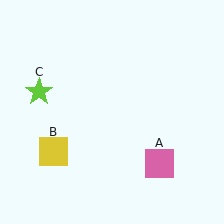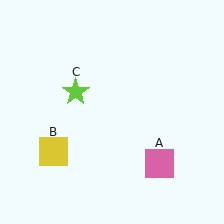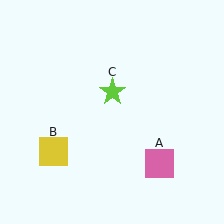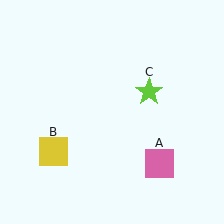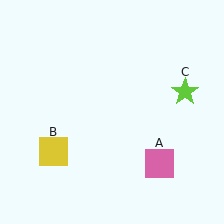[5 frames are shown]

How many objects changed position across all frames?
1 object changed position: lime star (object C).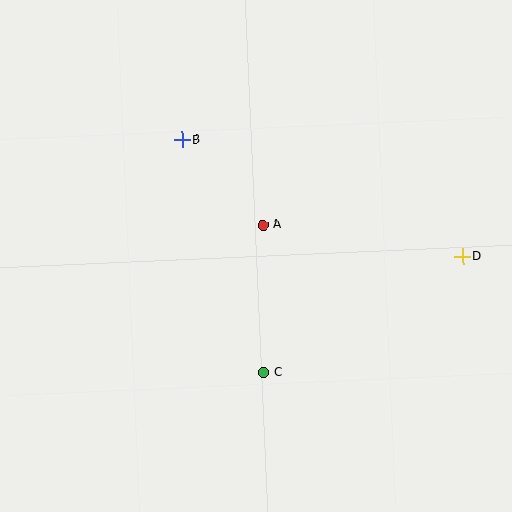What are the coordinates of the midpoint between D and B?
The midpoint between D and B is at (322, 198).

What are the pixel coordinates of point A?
Point A is at (263, 225).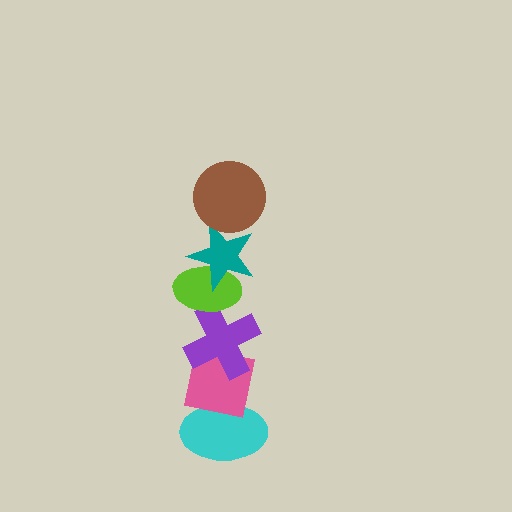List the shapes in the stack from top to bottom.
From top to bottom: the brown circle, the teal star, the lime ellipse, the purple cross, the pink square, the cyan ellipse.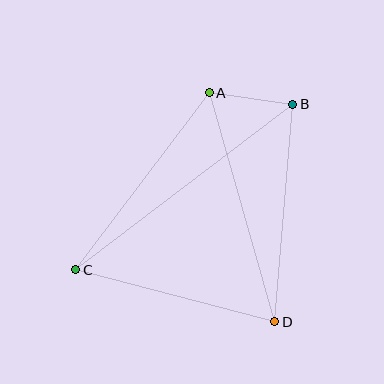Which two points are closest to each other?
Points A and B are closest to each other.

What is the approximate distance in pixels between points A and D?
The distance between A and D is approximately 238 pixels.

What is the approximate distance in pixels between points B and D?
The distance between B and D is approximately 218 pixels.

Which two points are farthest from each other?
Points B and C are farthest from each other.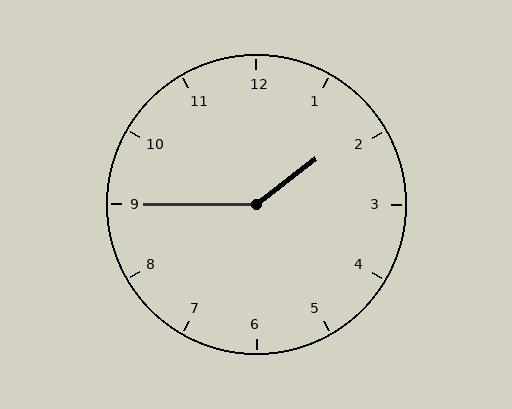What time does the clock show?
1:45.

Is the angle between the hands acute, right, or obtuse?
It is obtuse.